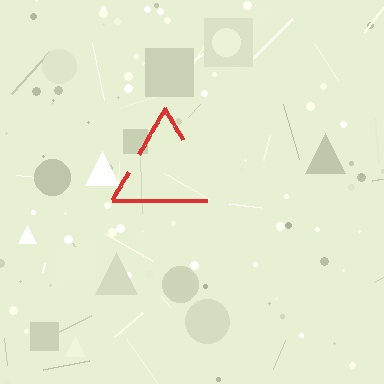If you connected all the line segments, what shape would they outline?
They would outline a triangle.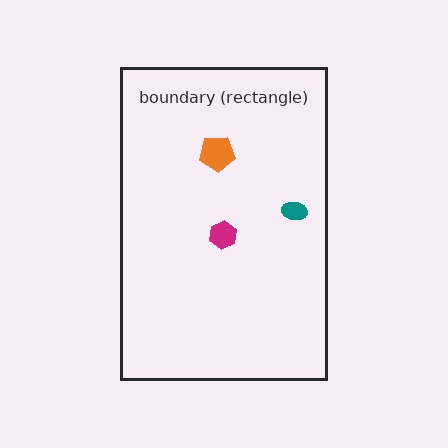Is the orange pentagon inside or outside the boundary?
Inside.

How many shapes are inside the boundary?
3 inside, 0 outside.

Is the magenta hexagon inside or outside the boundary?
Inside.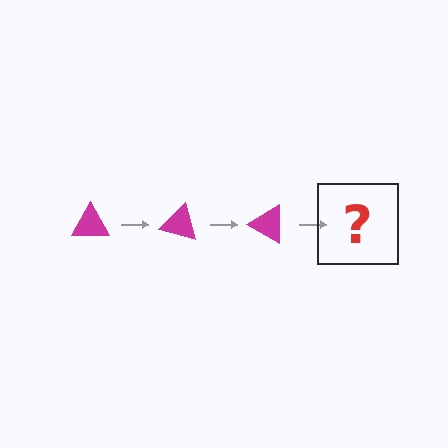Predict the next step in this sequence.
The next step is a magenta triangle rotated 45 degrees.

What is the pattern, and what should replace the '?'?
The pattern is that the triangle rotates 15 degrees each step. The '?' should be a magenta triangle rotated 45 degrees.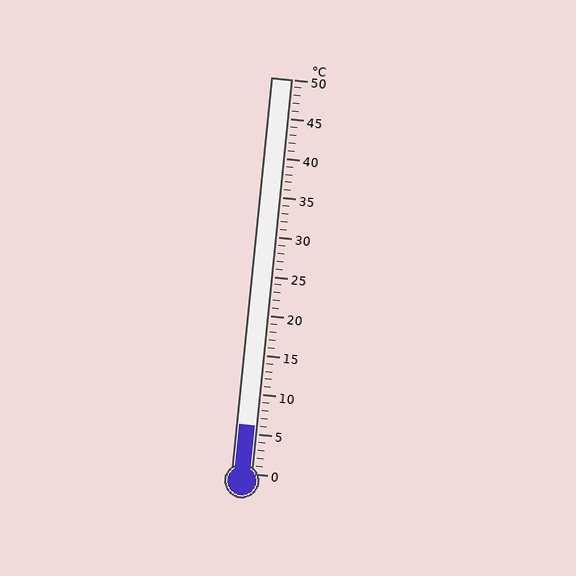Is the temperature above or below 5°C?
The temperature is above 5°C.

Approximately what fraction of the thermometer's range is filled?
The thermometer is filled to approximately 10% of its range.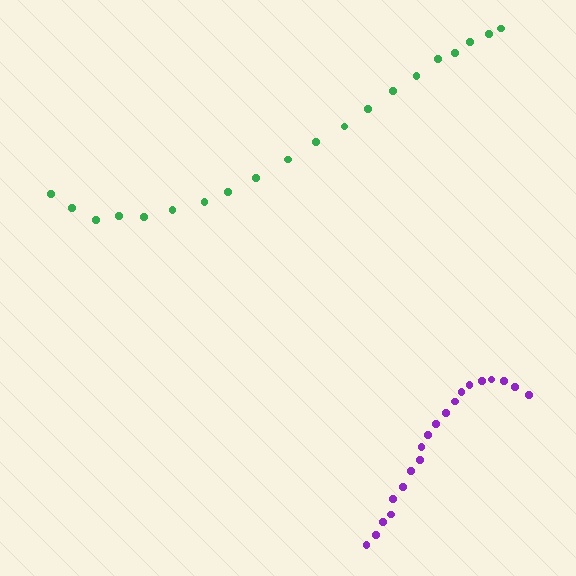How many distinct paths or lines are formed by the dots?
There are 2 distinct paths.